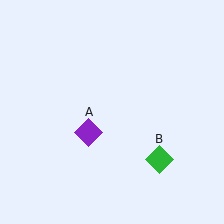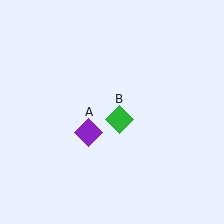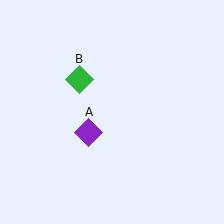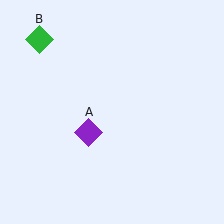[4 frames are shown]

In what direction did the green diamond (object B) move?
The green diamond (object B) moved up and to the left.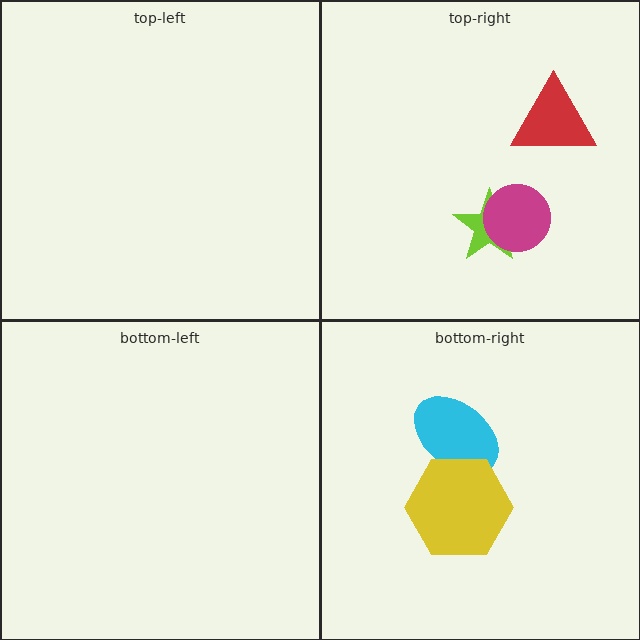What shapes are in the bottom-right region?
The cyan ellipse, the yellow hexagon.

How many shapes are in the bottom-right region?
2.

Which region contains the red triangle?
The top-right region.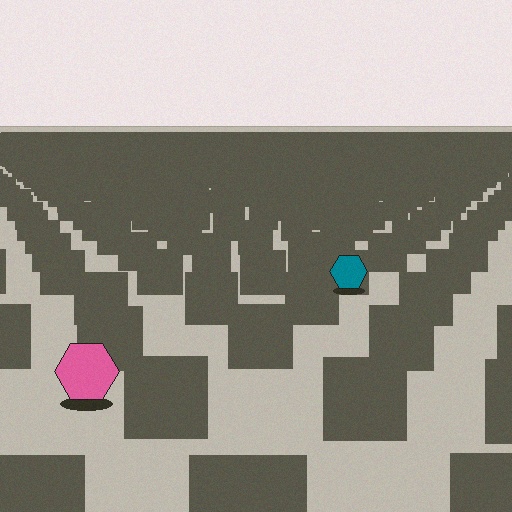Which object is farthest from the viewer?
The teal hexagon is farthest from the viewer. It appears smaller and the ground texture around it is denser.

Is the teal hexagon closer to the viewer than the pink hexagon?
No. The pink hexagon is closer — you can tell from the texture gradient: the ground texture is coarser near it.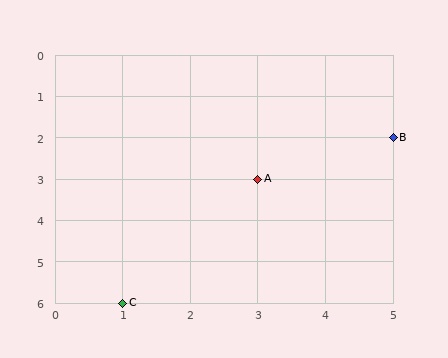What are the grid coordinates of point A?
Point A is at grid coordinates (3, 3).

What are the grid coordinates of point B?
Point B is at grid coordinates (5, 2).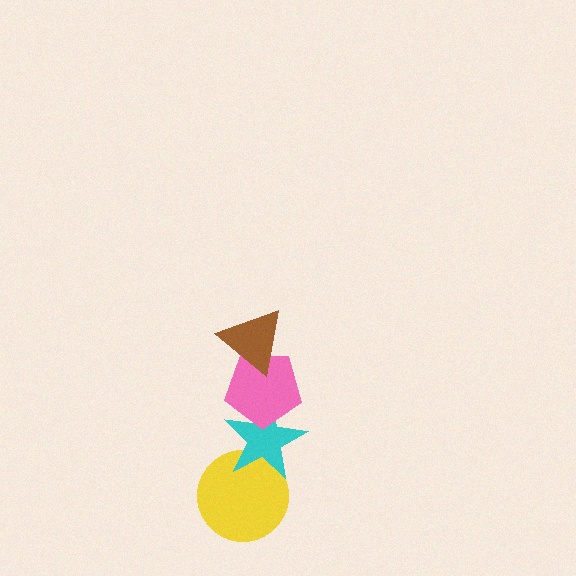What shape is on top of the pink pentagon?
The brown triangle is on top of the pink pentagon.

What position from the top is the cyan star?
The cyan star is 3rd from the top.